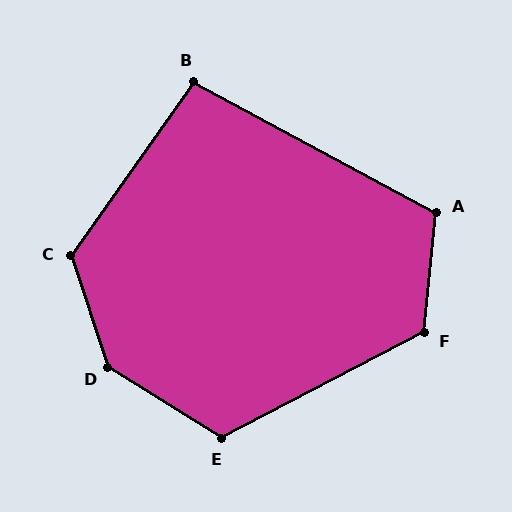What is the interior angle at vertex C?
Approximately 127 degrees (obtuse).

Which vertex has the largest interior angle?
D, at approximately 140 degrees.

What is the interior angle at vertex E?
Approximately 121 degrees (obtuse).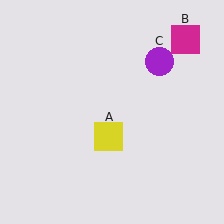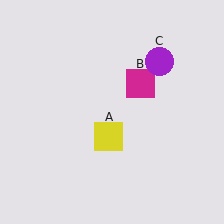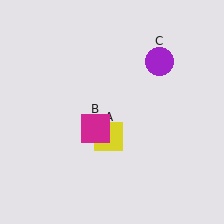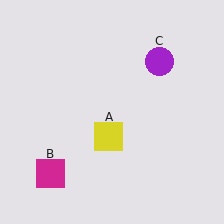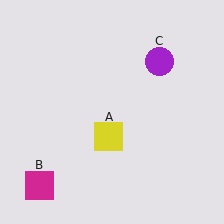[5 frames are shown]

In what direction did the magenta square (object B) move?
The magenta square (object B) moved down and to the left.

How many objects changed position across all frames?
1 object changed position: magenta square (object B).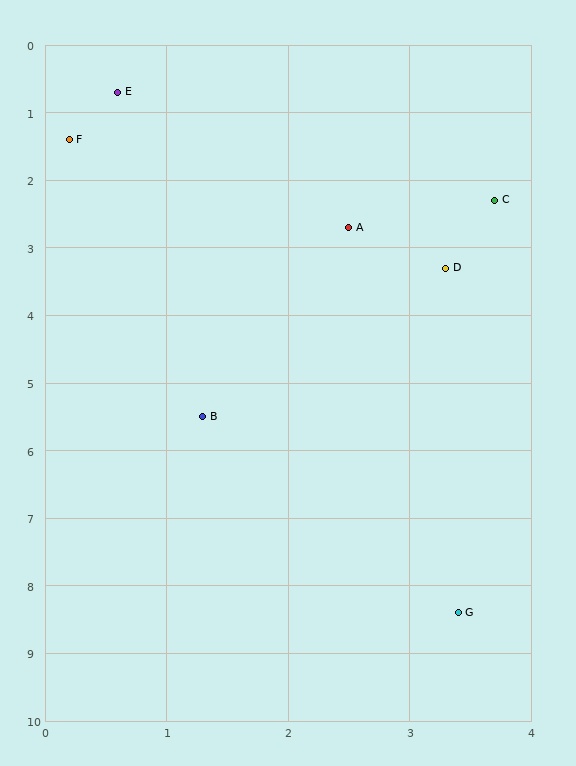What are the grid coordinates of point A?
Point A is at approximately (2.5, 2.7).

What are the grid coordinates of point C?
Point C is at approximately (3.7, 2.3).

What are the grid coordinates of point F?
Point F is at approximately (0.2, 1.4).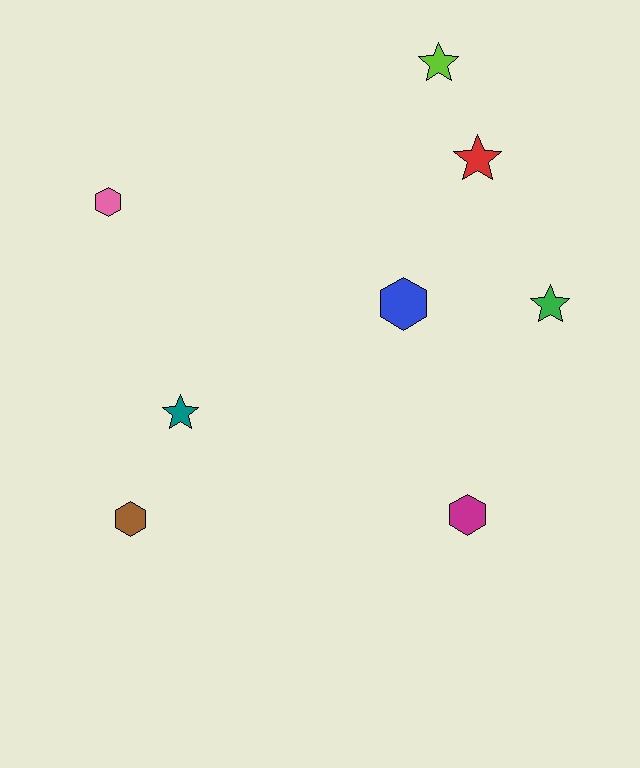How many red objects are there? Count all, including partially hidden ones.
There is 1 red object.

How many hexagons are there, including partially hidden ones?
There are 4 hexagons.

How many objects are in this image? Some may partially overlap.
There are 8 objects.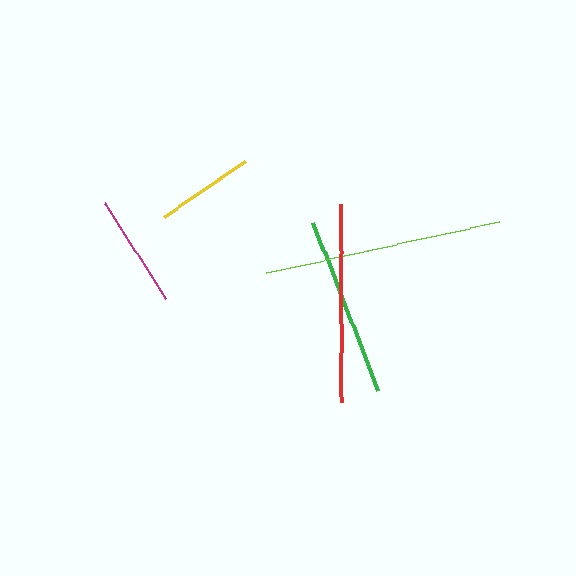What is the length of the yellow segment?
The yellow segment is approximately 99 pixels long.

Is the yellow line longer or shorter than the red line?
The red line is longer than the yellow line.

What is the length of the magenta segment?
The magenta segment is approximately 113 pixels long.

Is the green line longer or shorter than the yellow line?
The green line is longer than the yellow line.